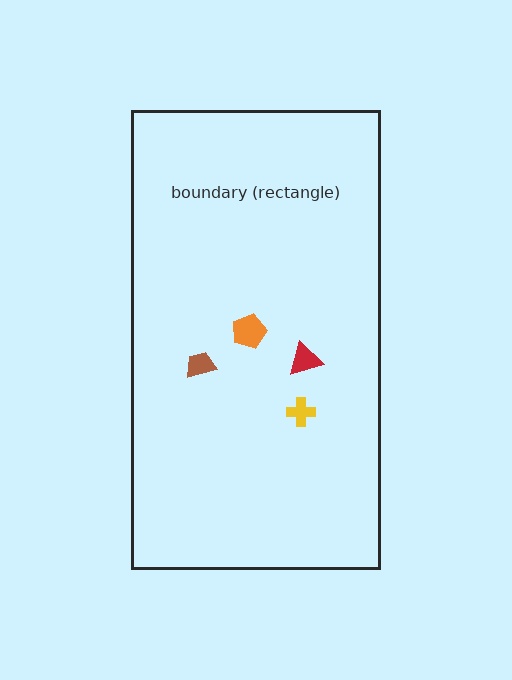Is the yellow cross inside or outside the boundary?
Inside.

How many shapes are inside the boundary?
4 inside, 0 outside.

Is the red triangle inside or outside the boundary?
Inside.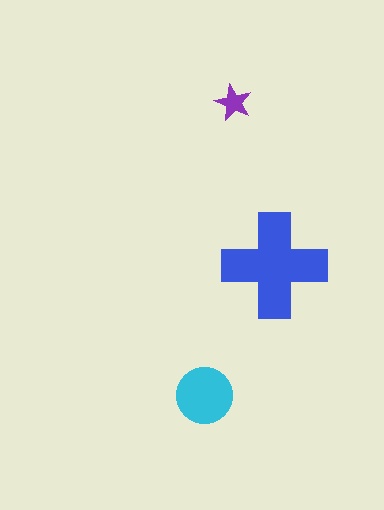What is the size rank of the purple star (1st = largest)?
3rd.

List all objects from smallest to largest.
The purple star, the cyan circle, the blue cross.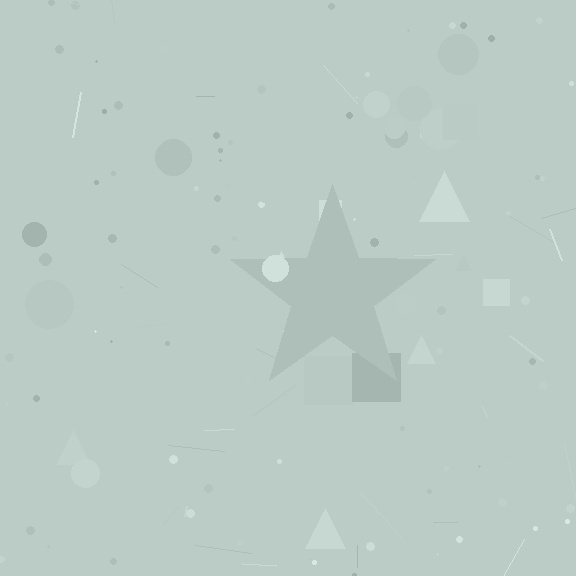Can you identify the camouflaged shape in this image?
The camouflaged shape is a star.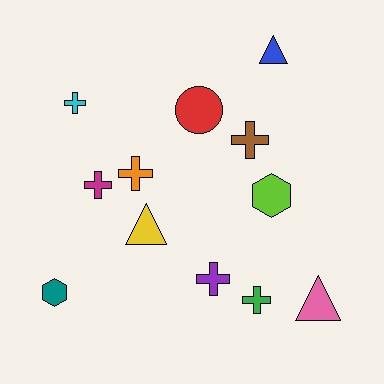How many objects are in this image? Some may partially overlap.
There are 12 objects.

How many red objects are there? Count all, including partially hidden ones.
There is 1 red object.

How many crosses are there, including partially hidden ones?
There are 6 crosses.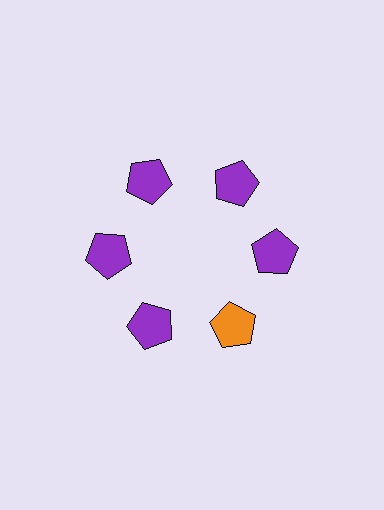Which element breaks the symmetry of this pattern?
The orange pentagon at roughly the 5 o'clock position breaks the symmetry. All other shapes are purple pentagons.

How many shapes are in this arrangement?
There are 6 shapes arranged in a ring pattern.